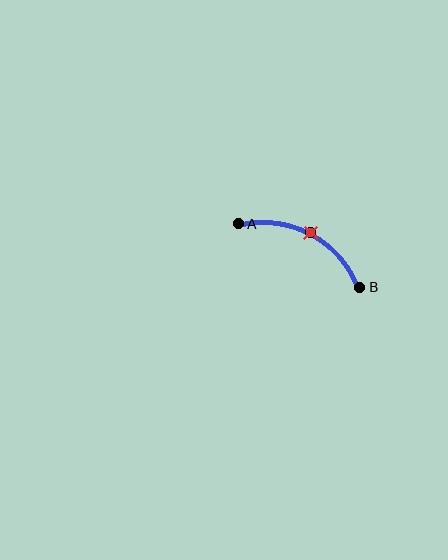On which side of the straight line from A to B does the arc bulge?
The arc bulges above the straight line connecting A and B.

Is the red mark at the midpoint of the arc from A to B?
Yes. The red mark lies on the arc at equal arc-length from both A and B — it is the arc midpoint.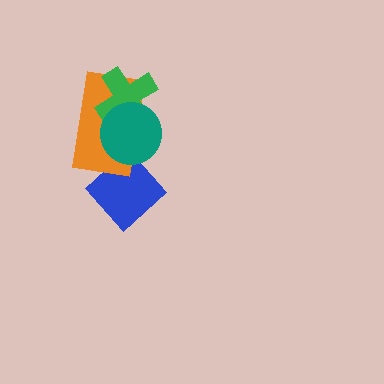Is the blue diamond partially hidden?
Yes, it is partially covered by another shape.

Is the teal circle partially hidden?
No, no other shape covers it.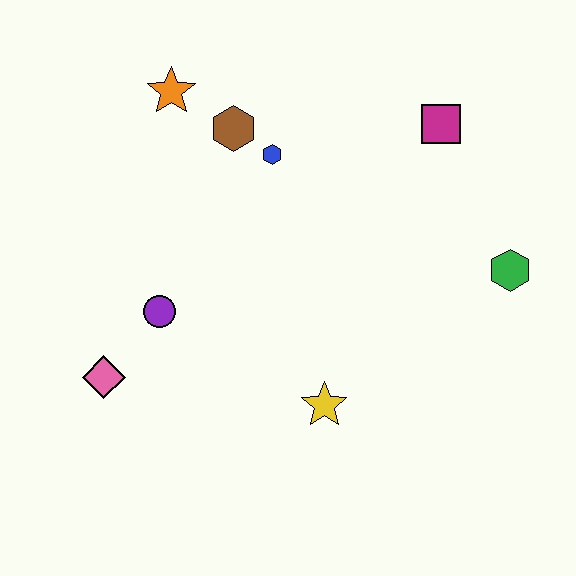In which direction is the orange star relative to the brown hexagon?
The orange star is to the left of the brown hexagon.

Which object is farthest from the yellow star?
The orange star is farthest from the yellow star.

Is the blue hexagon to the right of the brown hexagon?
Yes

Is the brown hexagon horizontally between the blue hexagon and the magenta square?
No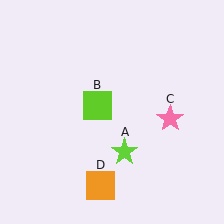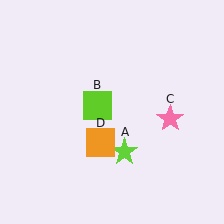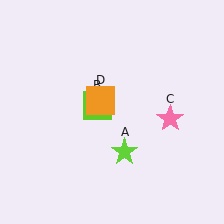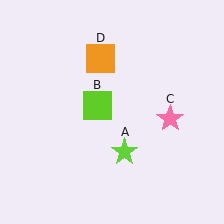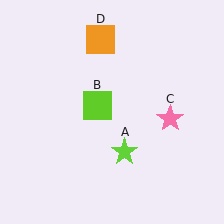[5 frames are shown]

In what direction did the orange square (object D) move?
The orange square (object D) moved up.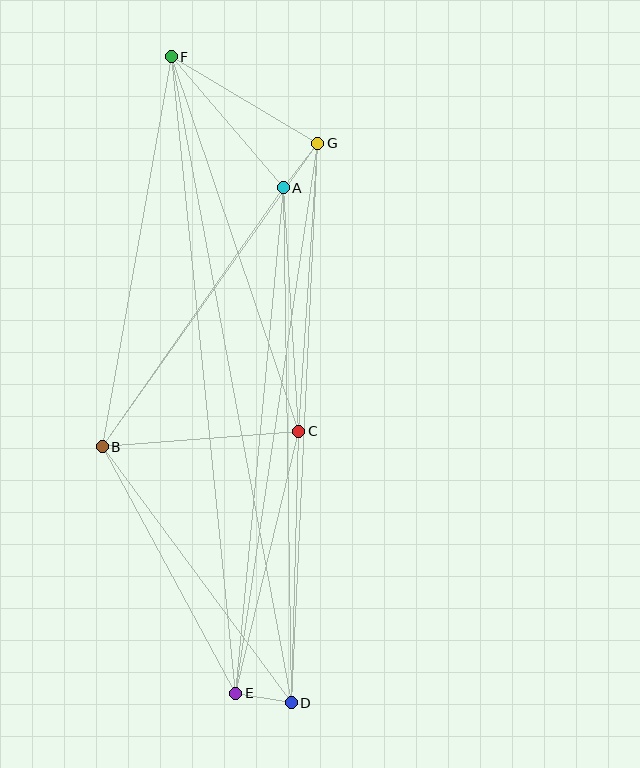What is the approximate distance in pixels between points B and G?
The distance between B and G is approximately 372 pixels.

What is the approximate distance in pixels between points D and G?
The distance between D and G is approximately 560 pixels.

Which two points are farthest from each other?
Points D and F are farthest from each other.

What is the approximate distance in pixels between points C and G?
The distance between C and G is approximately 288 pixels.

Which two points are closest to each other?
Points A and G are closest to each other.